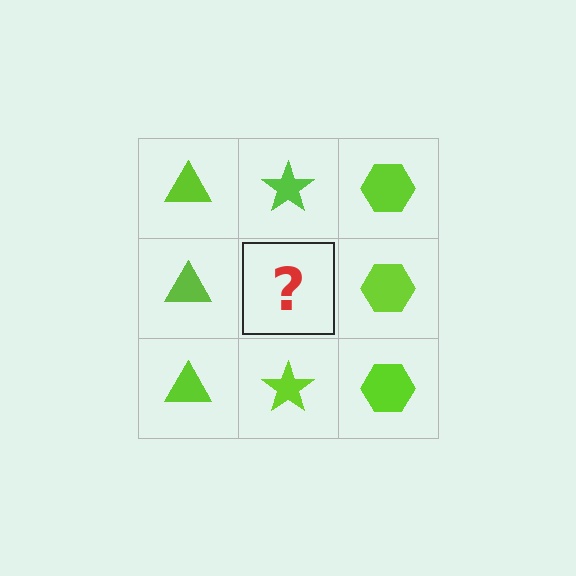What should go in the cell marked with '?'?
The missing cell should contain a lime star.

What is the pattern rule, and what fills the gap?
The rule is that each column has a consistent shape. The gap should be filled with a lime star.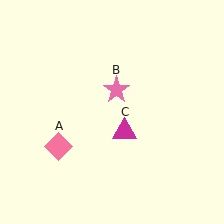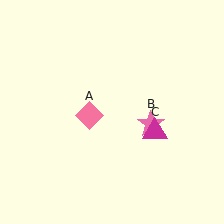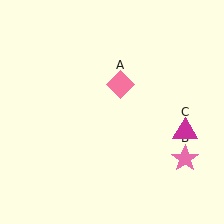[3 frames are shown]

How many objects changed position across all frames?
3 objects changed position: pink diamond (object A), pink star (object B), magenta triangle (object C).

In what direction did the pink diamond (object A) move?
The pink diamond (object A) moved up and to the right.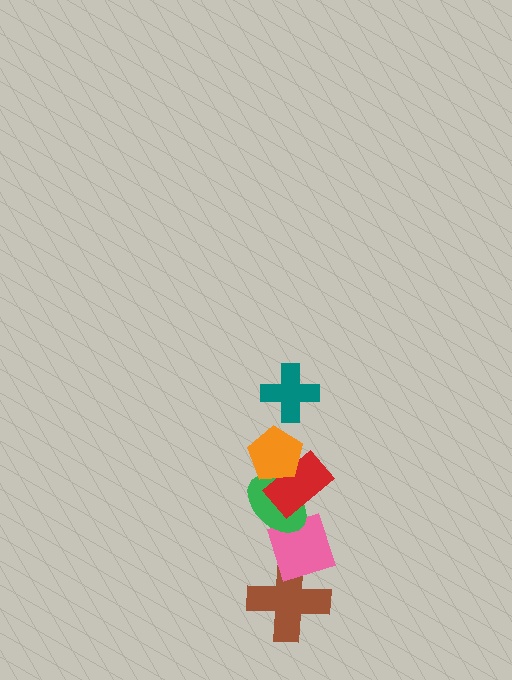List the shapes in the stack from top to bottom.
From top to bottom: the teal cross, the orange pentagon, the red rectangle, the green ellipse, the pink diamond, the brown cross.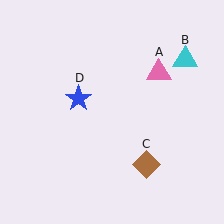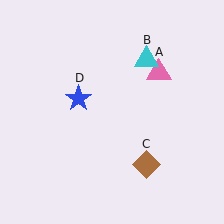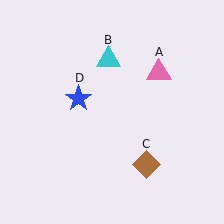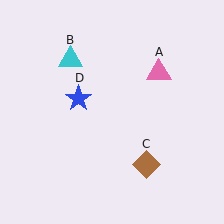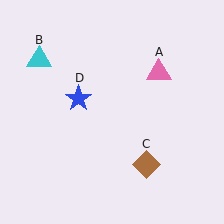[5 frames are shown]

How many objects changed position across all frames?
1 object changed position: cyan triangle (object B).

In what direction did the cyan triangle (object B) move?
The cyan triangle (object B) moved left.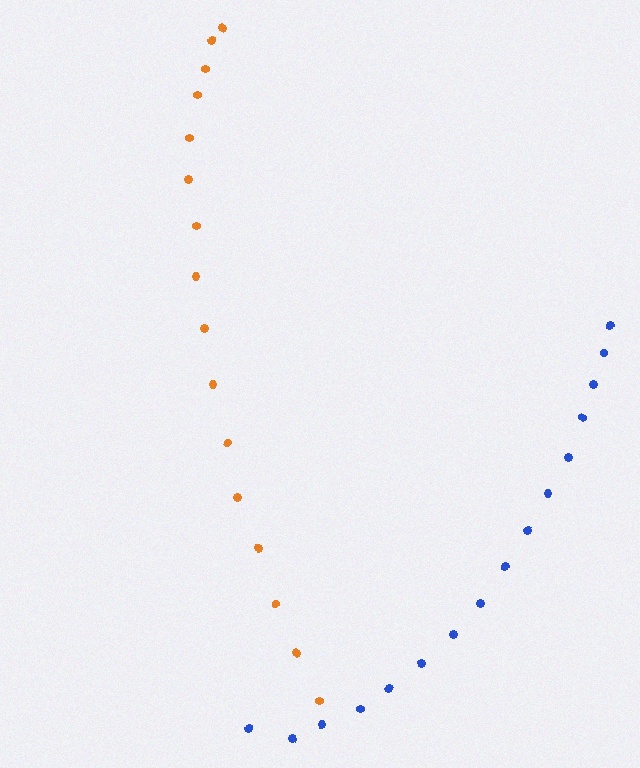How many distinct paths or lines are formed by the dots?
There are 2 distinct paths.